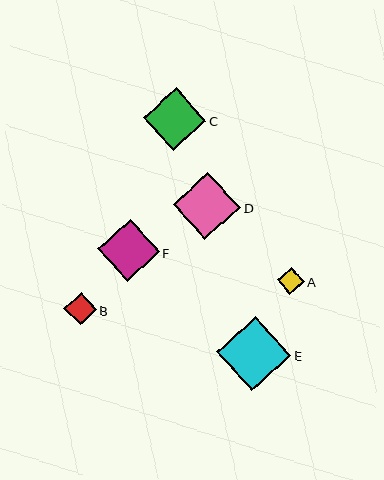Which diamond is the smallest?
Diamond A is the smallest with a size of approximately 27 pixels.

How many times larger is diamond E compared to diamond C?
Diamond E is approximately 1.2 times the size of diamond C.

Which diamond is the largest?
Diamond E is the largest with a size of approximately 74 pixels.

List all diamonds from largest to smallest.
From largest to smallest: E, D, C, F, B, A.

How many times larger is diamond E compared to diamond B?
Diamond E is approximately 2.3 times the size of diamond B.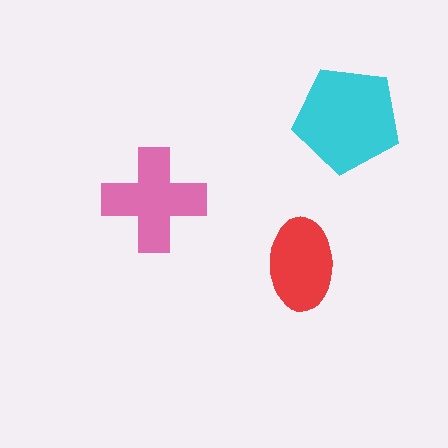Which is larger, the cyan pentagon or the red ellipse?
The cyan pentagon.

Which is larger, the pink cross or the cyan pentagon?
The cyan pentagon.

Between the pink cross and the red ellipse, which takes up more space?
The pink cross.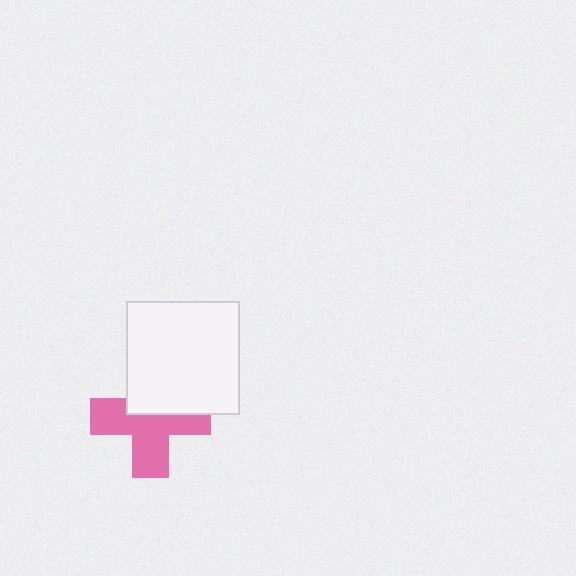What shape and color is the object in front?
The object in front is a white square.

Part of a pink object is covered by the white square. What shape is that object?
It is a cross.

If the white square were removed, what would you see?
You would see the complete pink cross.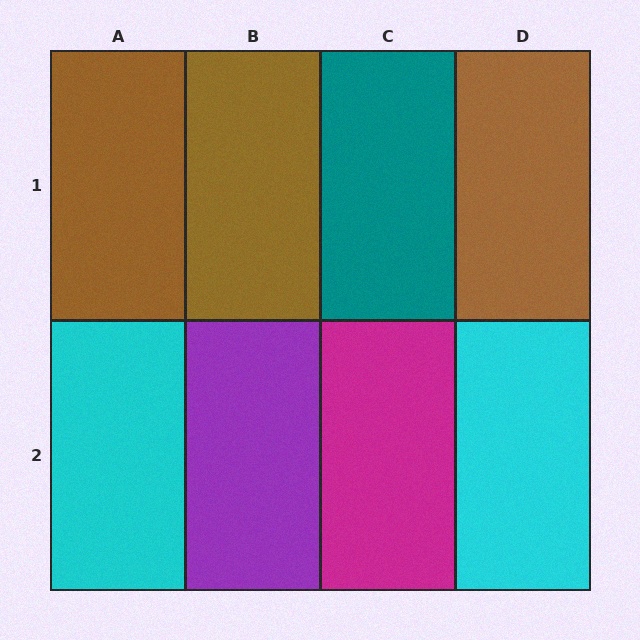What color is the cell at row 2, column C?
Magenta.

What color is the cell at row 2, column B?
Purple.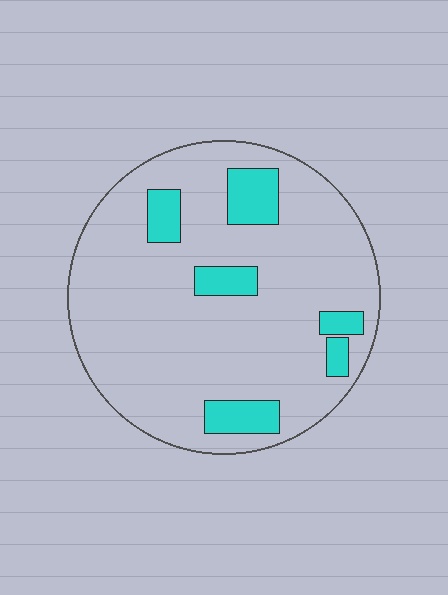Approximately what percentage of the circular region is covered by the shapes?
Approximately 15%.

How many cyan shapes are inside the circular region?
6.